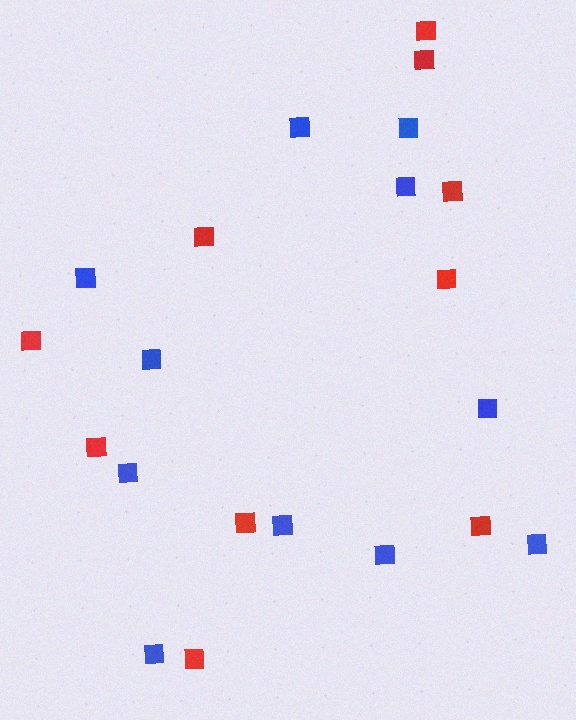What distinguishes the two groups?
There are 2 groups: one group of blue squares (11) and one group of red squares (10).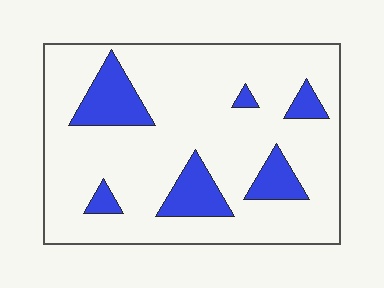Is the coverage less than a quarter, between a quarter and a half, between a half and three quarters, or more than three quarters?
Less than a quarter.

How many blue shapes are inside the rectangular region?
6.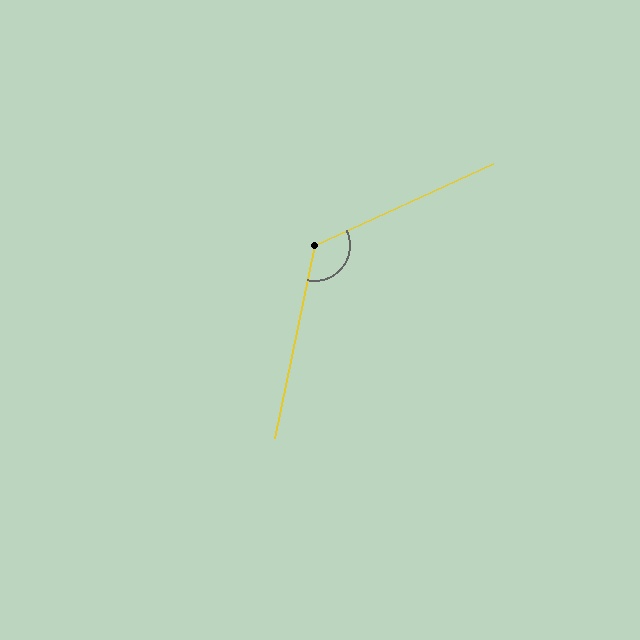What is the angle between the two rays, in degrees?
Approximately 126 degrees.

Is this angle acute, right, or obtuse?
It is obtuse.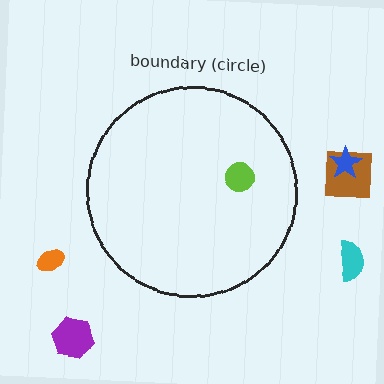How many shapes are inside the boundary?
1 inside, 5 outside.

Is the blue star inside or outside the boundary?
Outside.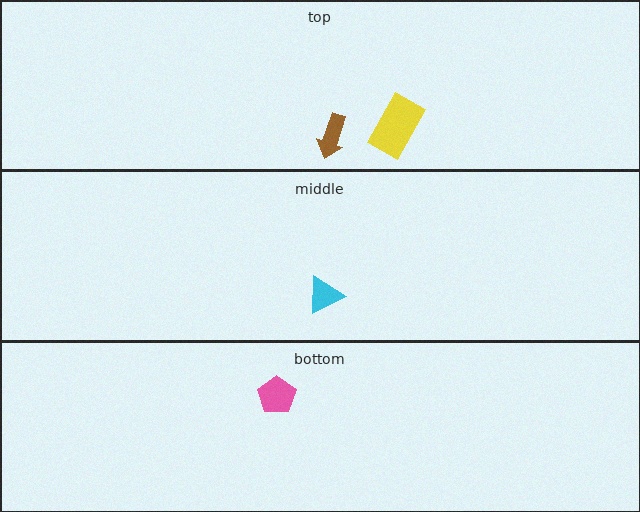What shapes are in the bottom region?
The pink pentagon.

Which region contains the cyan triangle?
The middle region.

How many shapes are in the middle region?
1.